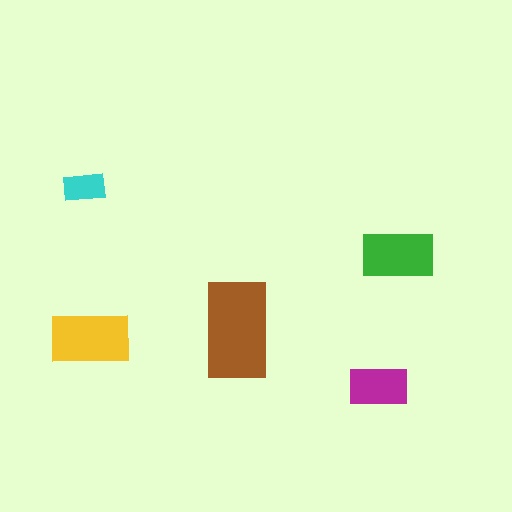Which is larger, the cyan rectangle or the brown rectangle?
The brown one.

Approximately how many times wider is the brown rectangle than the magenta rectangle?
About 1.5 times wider.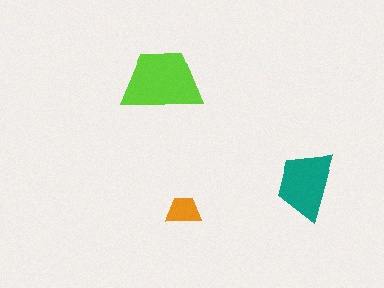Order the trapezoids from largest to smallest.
the lime one, the teal one, the orange one.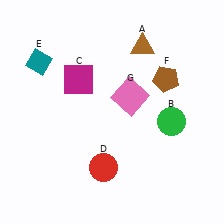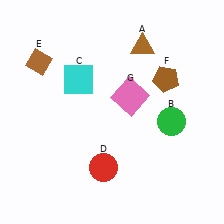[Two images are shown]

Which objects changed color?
C changed from magenta to cyan. E changed from teal to brown.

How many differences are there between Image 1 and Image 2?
There are 2 differences between the two images.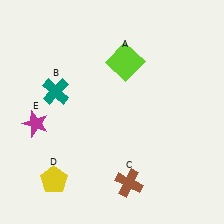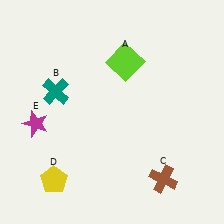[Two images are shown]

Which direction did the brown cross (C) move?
The brown cross (C) moved right.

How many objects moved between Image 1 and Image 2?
1 object moved between the two images.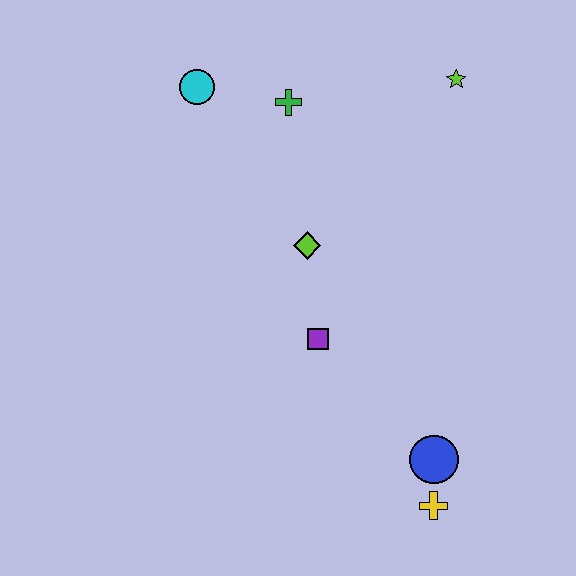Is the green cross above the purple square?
Yes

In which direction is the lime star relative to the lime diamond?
The lime star is above the lime diamond.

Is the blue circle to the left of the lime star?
Yes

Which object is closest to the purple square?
The lime diamond is closest to the purple square.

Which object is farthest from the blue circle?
The cyan circle is farthest from the blue circle.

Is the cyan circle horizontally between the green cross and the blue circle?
No